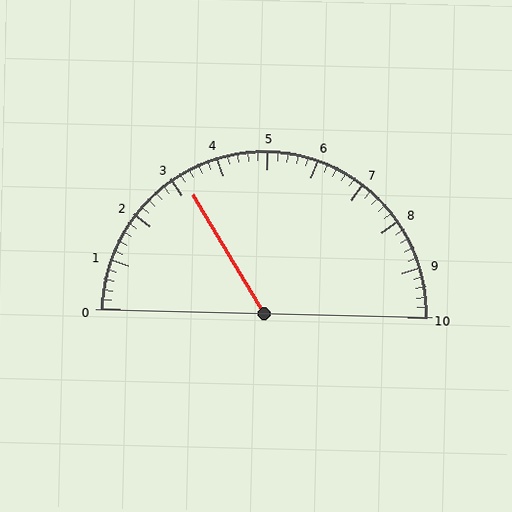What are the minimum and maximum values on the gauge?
The gauge ranges from 0 to 10.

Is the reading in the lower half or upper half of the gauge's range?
The reading is in the lower half of the range (0 to 10).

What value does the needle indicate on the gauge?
The needle indicates approximately 3.2.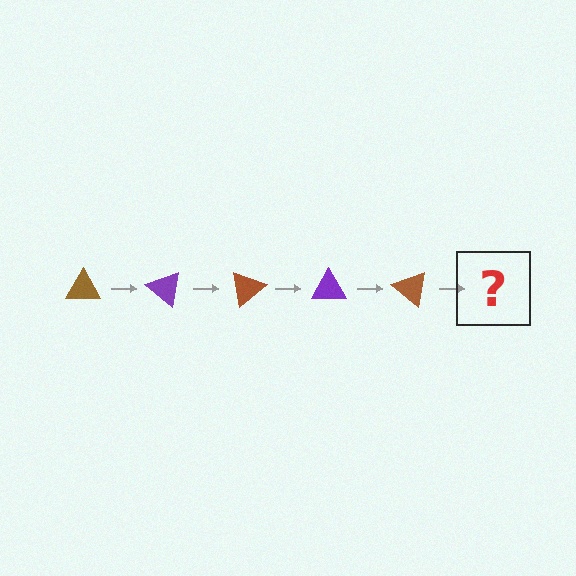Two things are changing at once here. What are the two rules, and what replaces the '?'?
The two rules are that it rotates 40 degrees each step and the color cycles through brown and purple. The '?' should be a purple triangle, rotated 200 degrees from the start.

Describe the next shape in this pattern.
It should be a purple triangle, rotated 200 degrees from the start.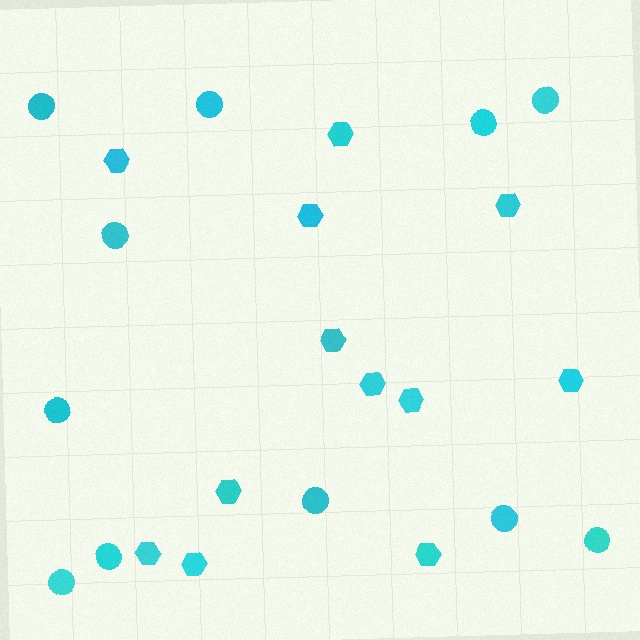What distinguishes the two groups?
There are 2 groups: one group of circles (11) and one group of hexagons (12).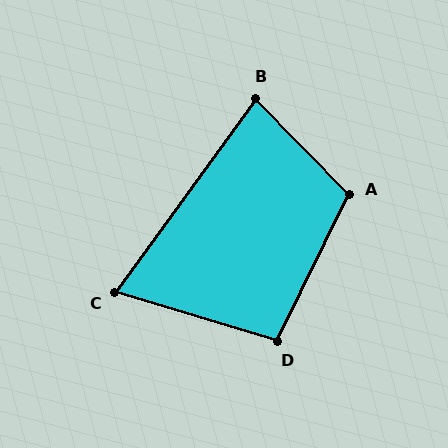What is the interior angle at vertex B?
Approximately 80 degrees (acute).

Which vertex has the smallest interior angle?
C, at approximately 71 degrees.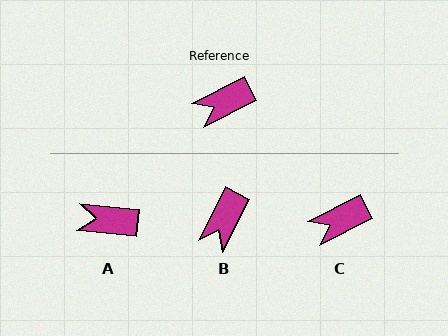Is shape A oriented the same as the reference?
No, it is off by about 32 degrees.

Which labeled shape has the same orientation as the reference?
C.